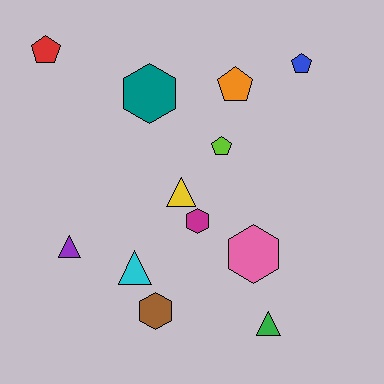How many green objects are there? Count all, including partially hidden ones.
There is 1 green object.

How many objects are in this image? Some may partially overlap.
There are 12 objects.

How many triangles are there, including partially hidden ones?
There are 4 triangles.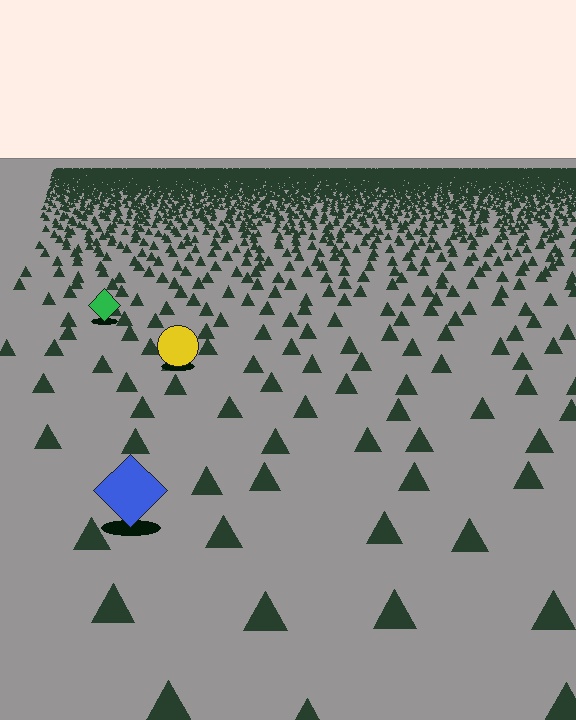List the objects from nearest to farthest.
From nearest to farthest: the blue diamond, the yellow circle, the green diamond.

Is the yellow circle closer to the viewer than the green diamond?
Yes. The yellow circle is closer — you can tell from the texture gradient: the ground texture is coarser near it.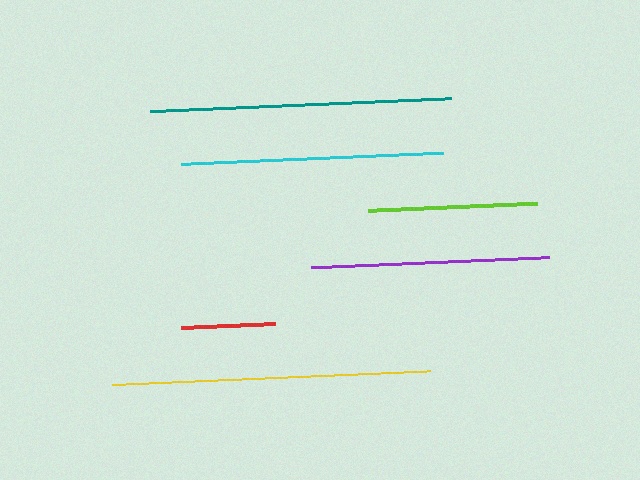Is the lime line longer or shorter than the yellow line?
The yellow line is longer than the lime line.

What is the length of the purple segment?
The purple segment is approximately 238 pixels long.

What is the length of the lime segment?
The lime segment is approximately 169 pixels long.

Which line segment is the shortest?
The red line is the shortest at approximately 93 pixels.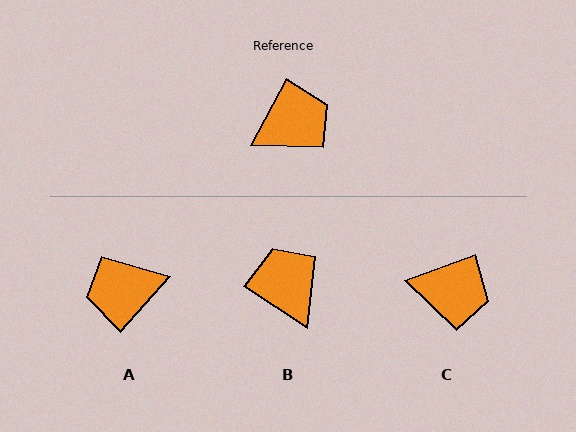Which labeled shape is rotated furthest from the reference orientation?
A, about 166 degrees away.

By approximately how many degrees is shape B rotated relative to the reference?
Approximately 85 degrees counter-clockwise.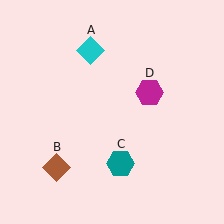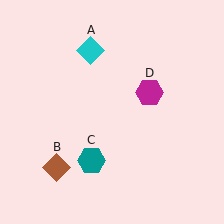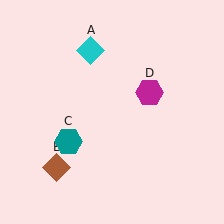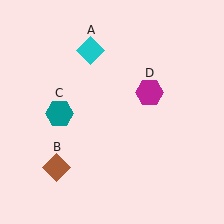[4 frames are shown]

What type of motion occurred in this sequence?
The teal hexagon (object C) rotated clockwise around the center of the scene.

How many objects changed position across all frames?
1 object changed position: teal hexagon (object C).